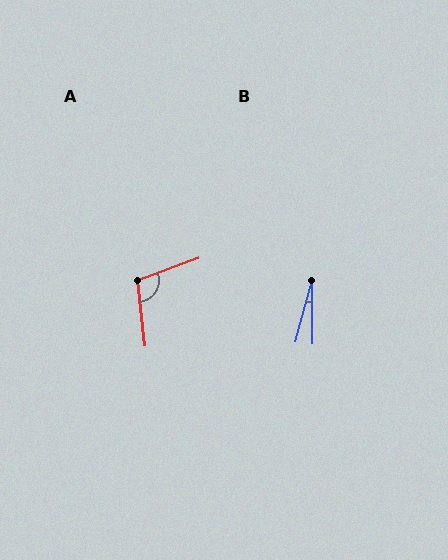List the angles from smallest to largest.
B (15°), A (103°).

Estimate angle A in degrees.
Approximately 103 degrees.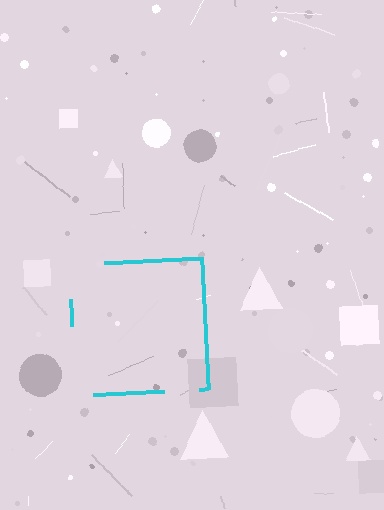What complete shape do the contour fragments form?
The contour fragments form a square.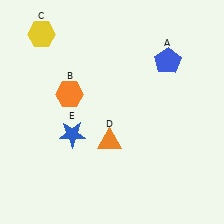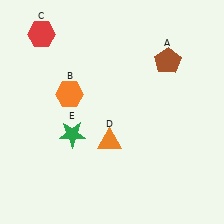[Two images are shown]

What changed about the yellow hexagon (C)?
In Image 1, C is yellow. In Image 2, it changed to red.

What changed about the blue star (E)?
In Image 1, E is blue. In Image 2, it changed to green.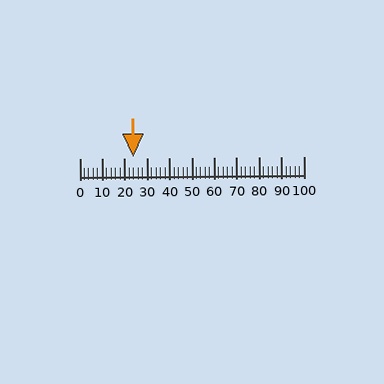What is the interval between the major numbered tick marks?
The major tick marks are spaced 10 units apart.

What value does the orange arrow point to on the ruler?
The orange arrow points to approximately 24.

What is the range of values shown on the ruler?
The ruler shows values from 0 to 100.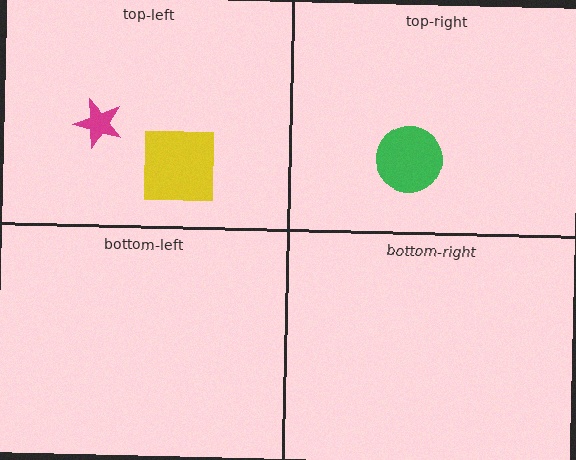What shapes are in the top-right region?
The green circle.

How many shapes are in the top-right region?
1.